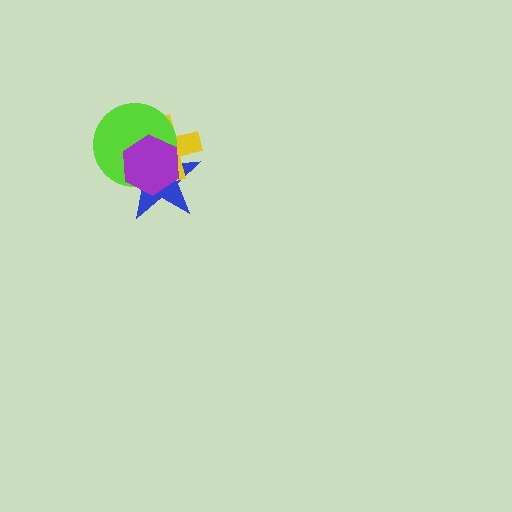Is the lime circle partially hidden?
Yes, it is partially covered by another shape.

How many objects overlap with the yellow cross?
3 objects overlap with the yellow cross.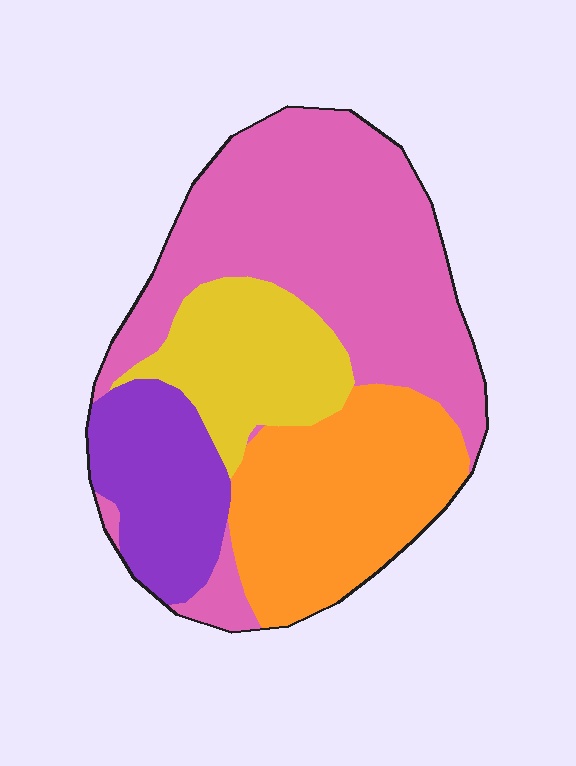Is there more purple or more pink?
Pink.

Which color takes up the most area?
Pink, at roughly 45%.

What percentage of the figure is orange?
Orange covers 26% of the figure.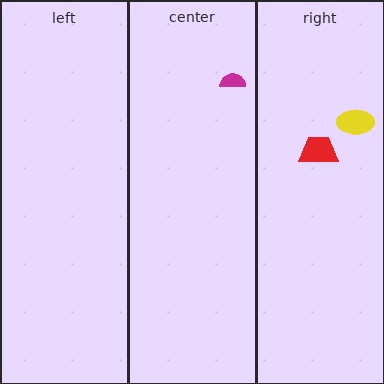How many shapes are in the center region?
1.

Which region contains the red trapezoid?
The right region.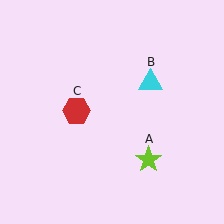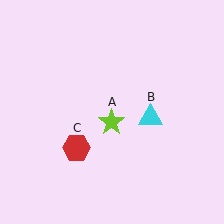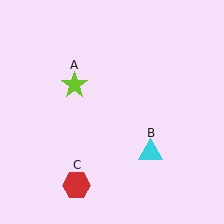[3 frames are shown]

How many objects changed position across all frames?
3 objects changed position: lime star (object A), cyan triangle (object B), red hexagon (object C).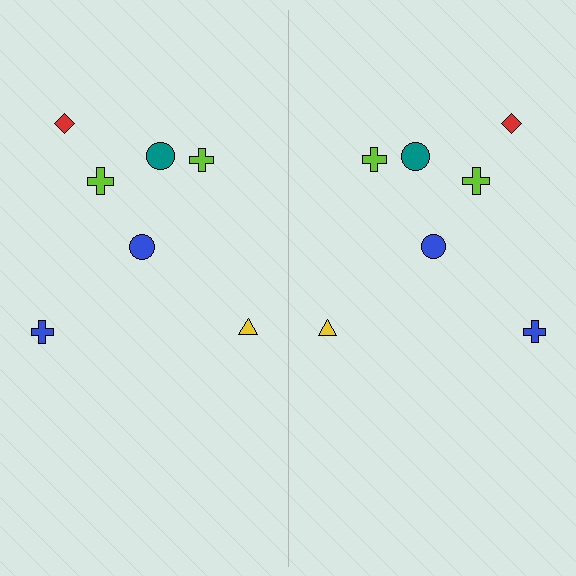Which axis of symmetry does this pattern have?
The pattern has a vertical axis of symmetry running through the center of the image.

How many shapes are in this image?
There are 14 shapes in this image.